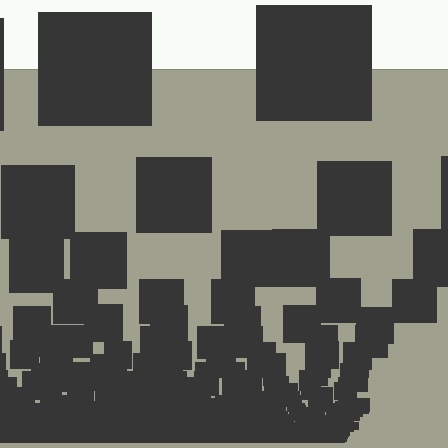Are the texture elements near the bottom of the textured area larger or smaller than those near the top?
Smaller. The gradient is inverted — elements near the bottom are smaller and denser.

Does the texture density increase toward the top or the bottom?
Density increases toward the bottom.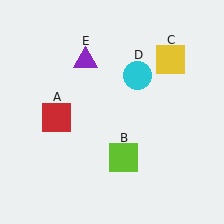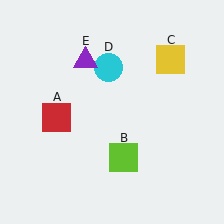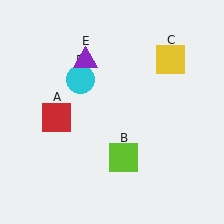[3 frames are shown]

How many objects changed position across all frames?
1 object changed position: cyan circle (object D).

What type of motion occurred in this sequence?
The cyan circle (object D) rotated counterclockwise around the center of the scene.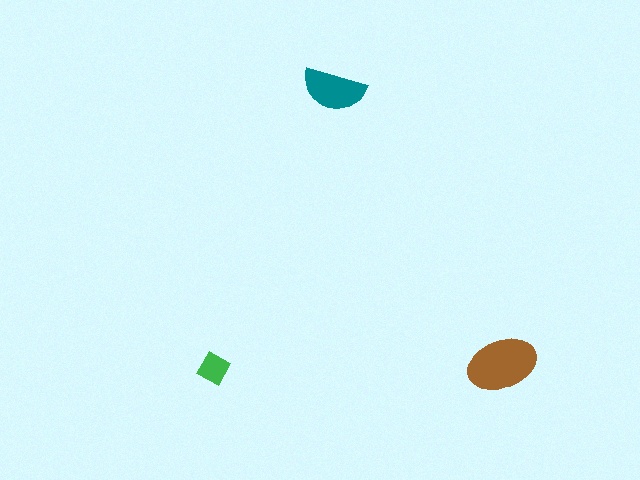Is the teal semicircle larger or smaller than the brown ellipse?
Smaller.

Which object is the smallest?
The green diamond.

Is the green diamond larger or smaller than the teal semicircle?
Smaller.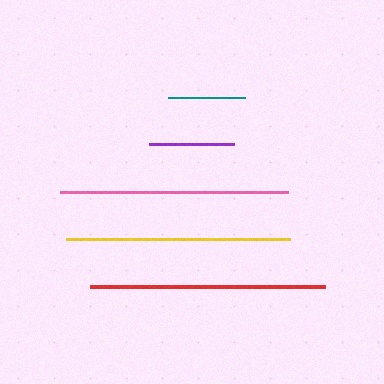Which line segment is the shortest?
The teal line is the shortest at approximately 77 pixels.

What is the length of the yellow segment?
The yellow segment is approximately 224 pixels long.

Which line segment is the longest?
The red line is the longest at approximately 236 pixels.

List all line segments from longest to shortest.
From longest to shortest: red, pink, yellow, purple, teal.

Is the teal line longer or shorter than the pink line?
The pink line is longer than the teal line.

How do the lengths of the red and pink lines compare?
The red and pink lines are approximately the same length.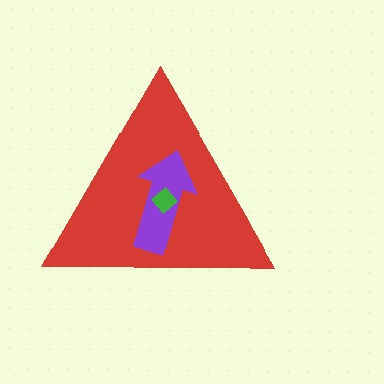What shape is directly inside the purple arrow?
The green diamond.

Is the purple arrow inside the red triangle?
Yes.